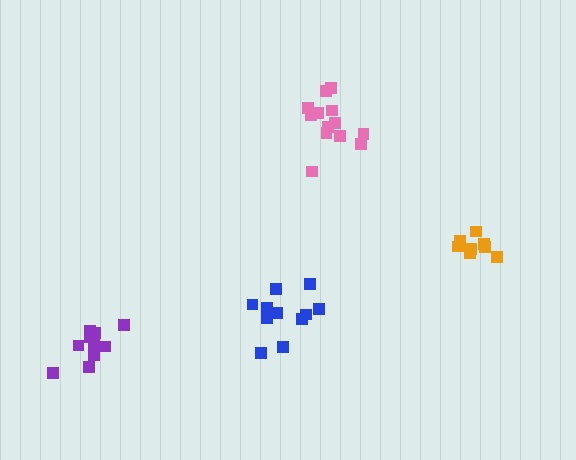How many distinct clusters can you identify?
There are 4 distinct clusters.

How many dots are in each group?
Group 1: 13 dots, Group 2: 10 dots, Group 3: 12 dots, Group 4: 8 dots (43 total).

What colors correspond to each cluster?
The clusters are colored: pink, purple, blue, orange.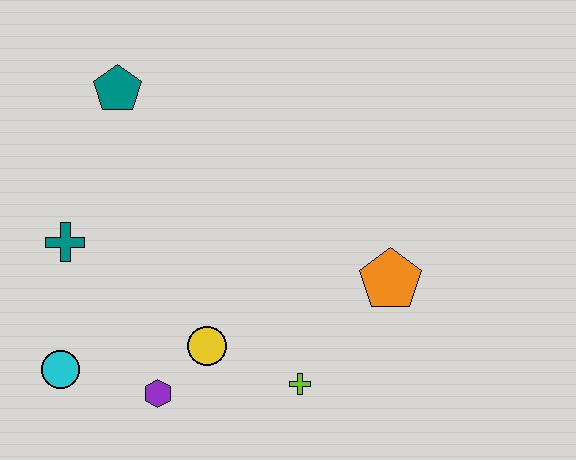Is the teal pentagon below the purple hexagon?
No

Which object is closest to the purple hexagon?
The yellow circle is closest to the purple hexagon.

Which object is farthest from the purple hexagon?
The teal pentagon is farthest from the purple hexagon.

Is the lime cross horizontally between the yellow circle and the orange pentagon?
Yes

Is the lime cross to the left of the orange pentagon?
Yes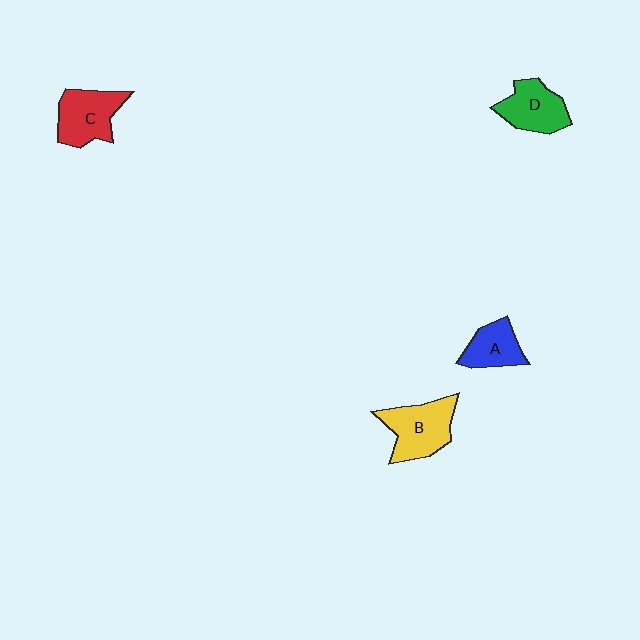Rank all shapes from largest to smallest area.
From largest to smallest: B (yellow), C (red), D (green), A (blue).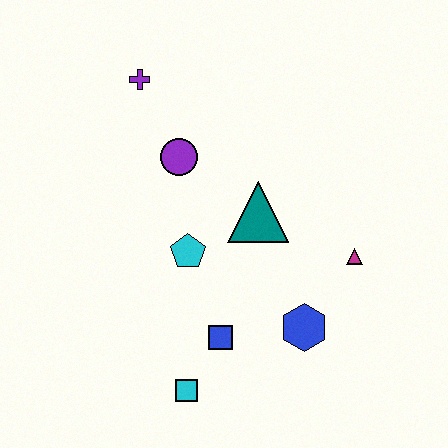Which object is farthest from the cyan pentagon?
The purple cross is farthest from the cyan pentagon.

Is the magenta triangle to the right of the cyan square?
Yes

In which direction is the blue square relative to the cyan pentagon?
The blue square is below the cyan pentagon.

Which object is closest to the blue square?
The cyan square is closest to the blue square.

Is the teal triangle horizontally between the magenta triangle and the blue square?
Yes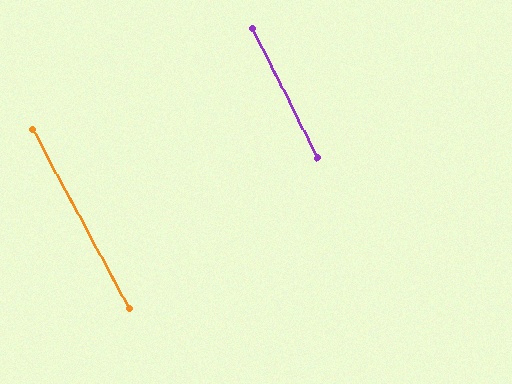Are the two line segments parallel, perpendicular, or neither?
Parallel — their directions differ by only 1.7°.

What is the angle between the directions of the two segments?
Approximately 2 degrees.